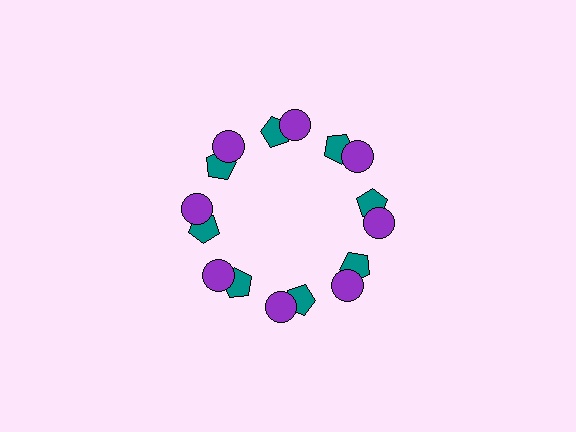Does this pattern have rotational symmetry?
Yes, this pattern has 8-fold rotational symmetry. It looks the same after rotating 45 degrees around the center.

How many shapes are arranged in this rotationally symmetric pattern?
There are 16 shapes, arranged in 8 groups of 2.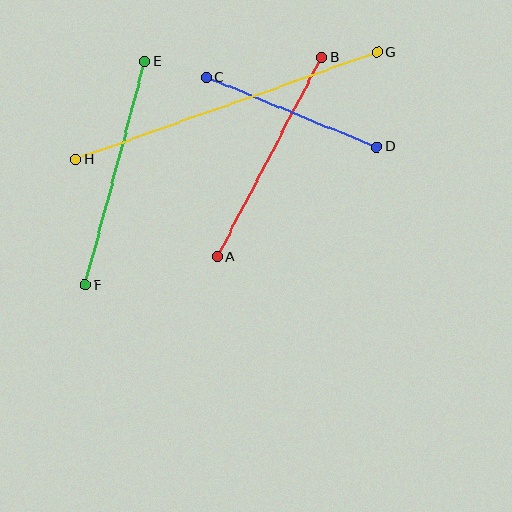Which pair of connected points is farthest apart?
Points G and H are farthest apart.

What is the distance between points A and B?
The distance is approximately 225 pixels.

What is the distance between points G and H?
The distance is approximately 320 pixels.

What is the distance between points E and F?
The distance is approximately 232 pixels.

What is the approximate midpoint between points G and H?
The midpoint is at approximately (227, 106) pixels.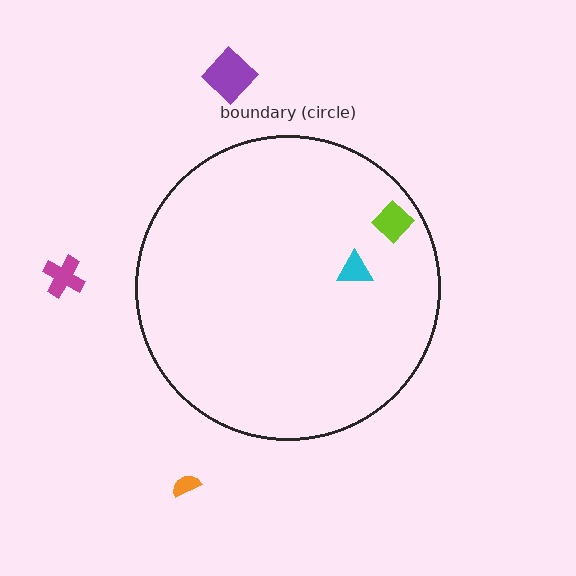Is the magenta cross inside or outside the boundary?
Outside.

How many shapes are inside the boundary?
2 inside, 3 outside.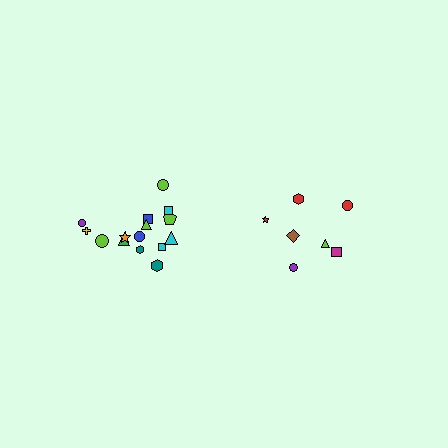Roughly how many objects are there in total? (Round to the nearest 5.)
Roughly 20 objects in total.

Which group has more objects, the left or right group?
The left group.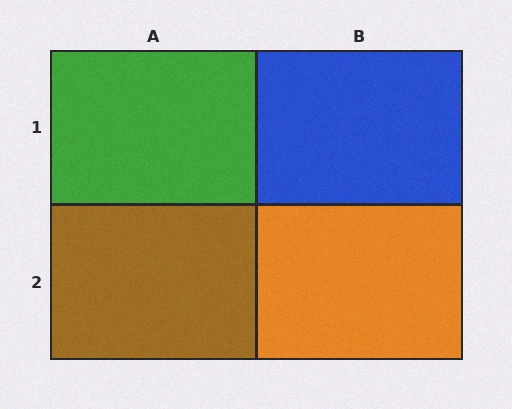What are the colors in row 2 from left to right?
Brown, orange.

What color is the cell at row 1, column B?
Blue.